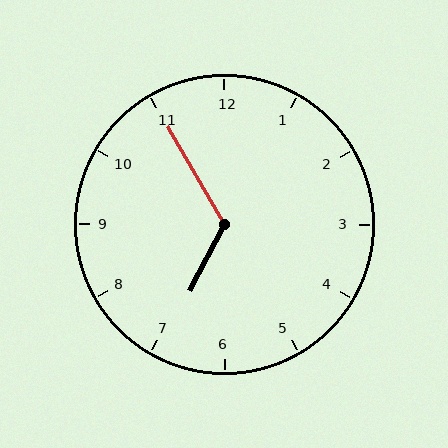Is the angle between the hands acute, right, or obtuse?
It is obtuse.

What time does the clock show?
6:55.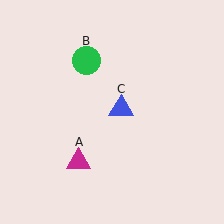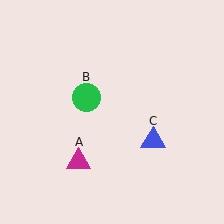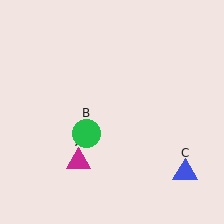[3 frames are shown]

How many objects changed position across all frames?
2 objects changed position: green circle (object B), blue triangle (object C).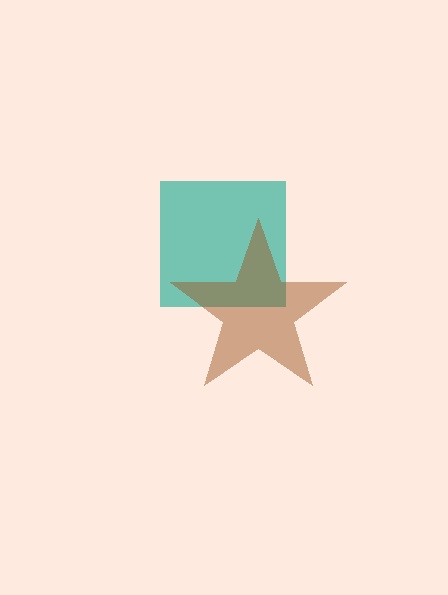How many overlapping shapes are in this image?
There are 2 overlapping shapes in the image.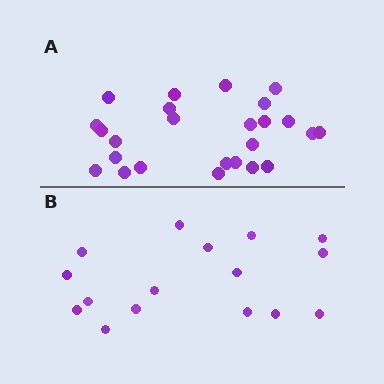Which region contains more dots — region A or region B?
Region A (the top region) has more dots.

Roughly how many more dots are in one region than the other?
Region A has roughly 8 or so more dots than region B.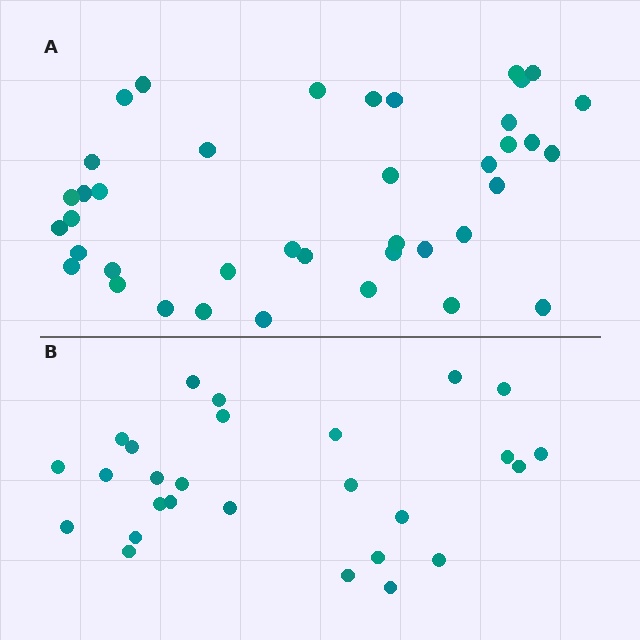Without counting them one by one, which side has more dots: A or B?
Region A (the top region) has more dots.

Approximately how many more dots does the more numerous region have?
Region A has approximately 15 more dots than region B.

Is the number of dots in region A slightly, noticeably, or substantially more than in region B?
Region A has substantially more. The ratio is roughly 1.5 to 1.